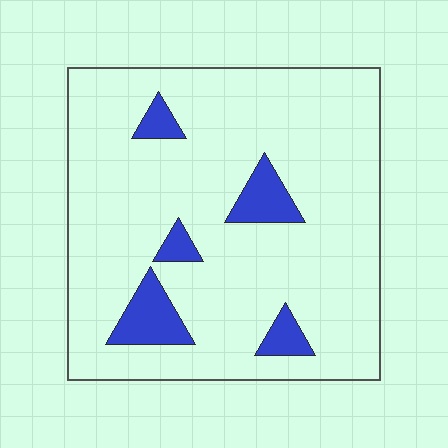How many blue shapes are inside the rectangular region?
5.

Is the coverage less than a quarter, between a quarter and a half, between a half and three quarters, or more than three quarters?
Less than a quarter.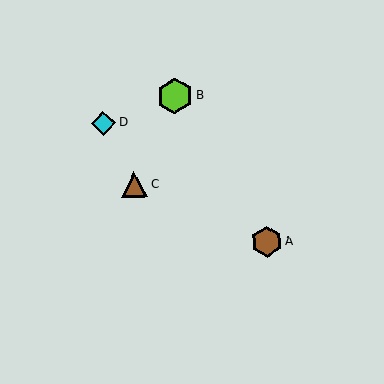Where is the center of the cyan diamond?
The center of the cyan diamond is at (103, 123).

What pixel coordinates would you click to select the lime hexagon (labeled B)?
Click at (174, 96) to select the lime hexagon B.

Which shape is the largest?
The lime hexagon (labeled B) is the largest.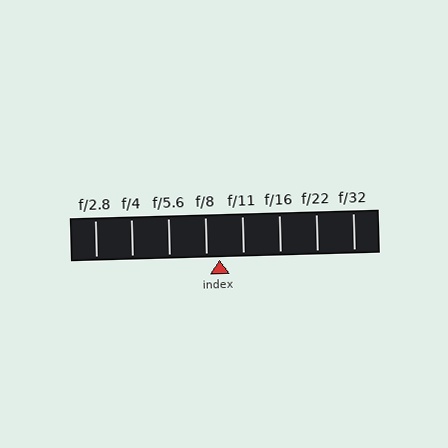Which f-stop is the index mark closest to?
The index mark is closest to f/8.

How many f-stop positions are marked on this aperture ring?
There are 8 f-stop positions marked.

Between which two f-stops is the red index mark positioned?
The index mark is between f/8 and f/11.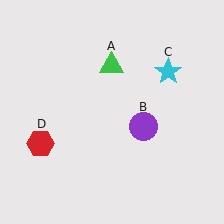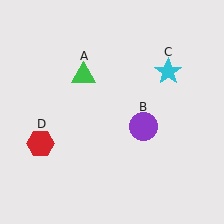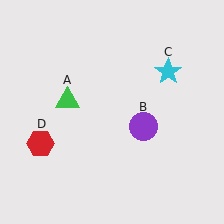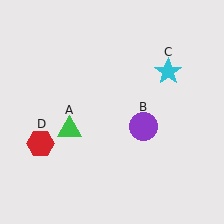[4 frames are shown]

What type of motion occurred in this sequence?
The green triangle (object A) rotated counterclockwise around the center of the scene.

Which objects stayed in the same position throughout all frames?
Purple circle (object B) and cyan star (object C) and red hexagon (object D) remained stationary.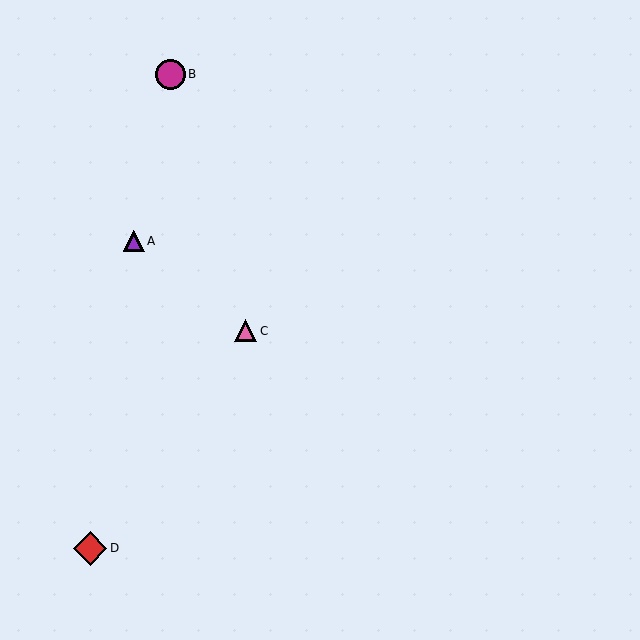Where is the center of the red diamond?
The center of the red diamond is at (90, 548).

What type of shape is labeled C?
Shape C is a pink triangle.